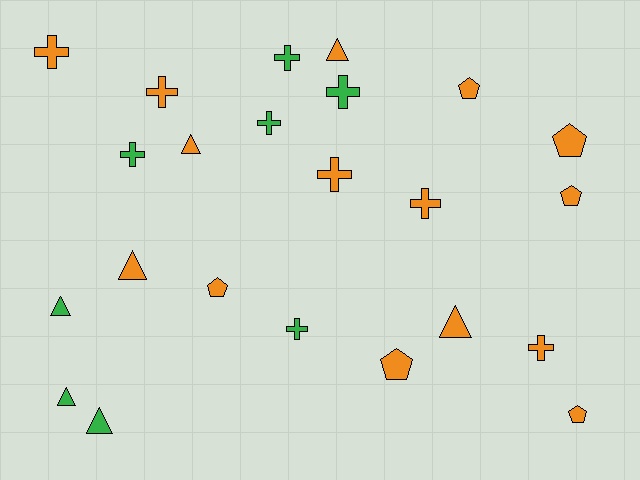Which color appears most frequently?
Orange, with 15 objects.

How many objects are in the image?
There are 23 objects.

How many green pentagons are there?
There are no green pentagons.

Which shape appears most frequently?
Cross, with 10 objects.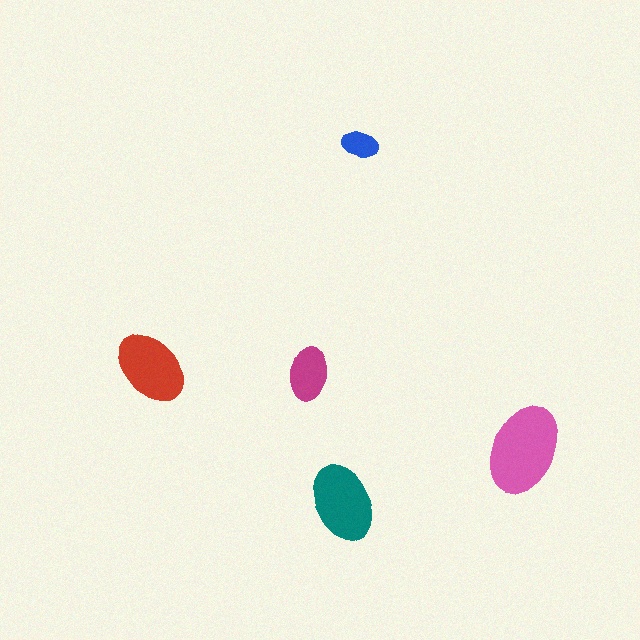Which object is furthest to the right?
The pink ellipse is rightmost.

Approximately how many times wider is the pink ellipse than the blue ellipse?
About 2.5 times wider.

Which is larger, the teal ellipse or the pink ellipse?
The pink one.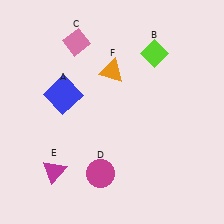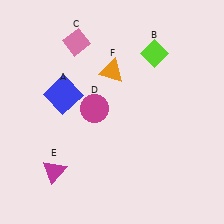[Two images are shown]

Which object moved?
The magenta circle (D) moved up.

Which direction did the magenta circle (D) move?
The magenta circle (D) moved up.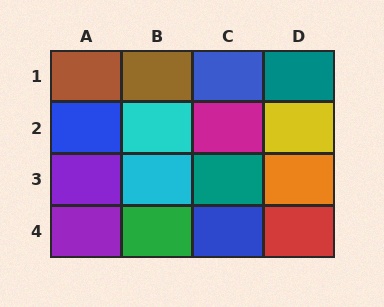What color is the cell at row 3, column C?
Teal.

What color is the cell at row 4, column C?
Blue.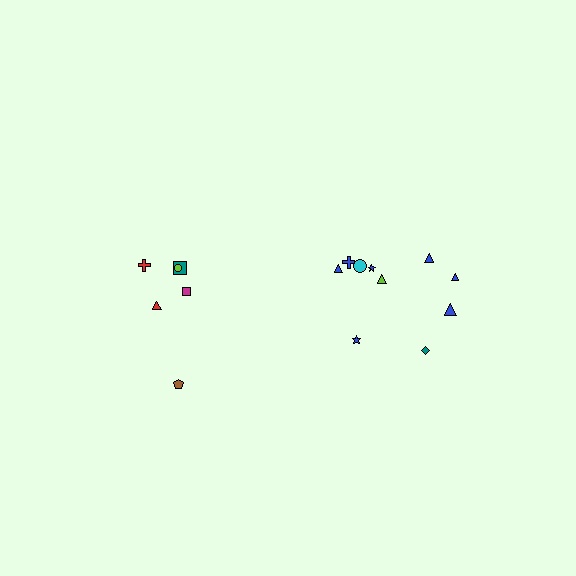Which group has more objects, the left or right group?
The right group.